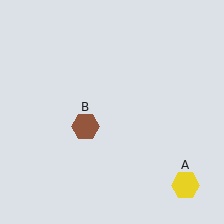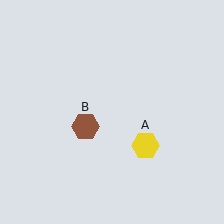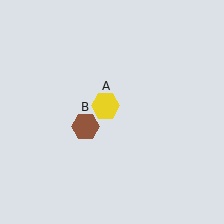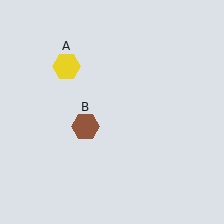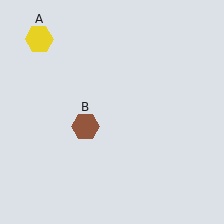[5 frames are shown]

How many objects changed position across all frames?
1 object changed position: yellow hexagon (object A).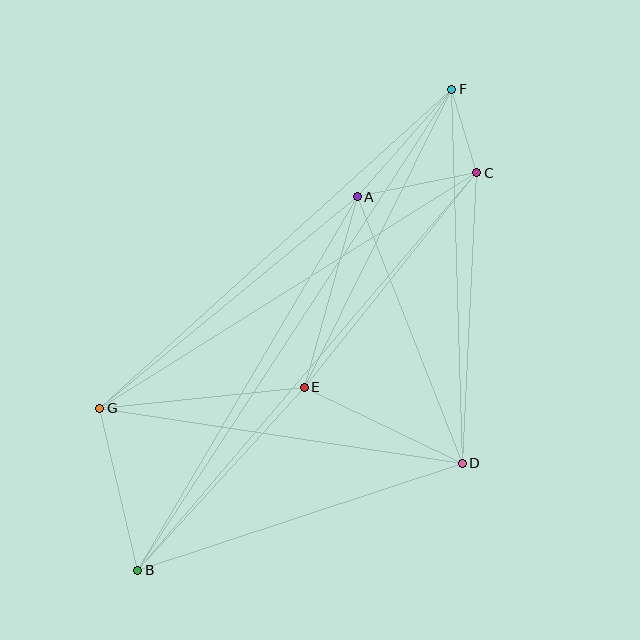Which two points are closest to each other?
Points C and F are closest to each other.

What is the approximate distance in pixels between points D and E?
The distance between D and E is approximately 175 pixels.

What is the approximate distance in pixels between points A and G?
The distance between A and G is approximately 333 pixels.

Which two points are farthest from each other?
Points B and F are farthest from each other.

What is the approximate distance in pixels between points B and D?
The distance between B and D is approximately 342 pixels.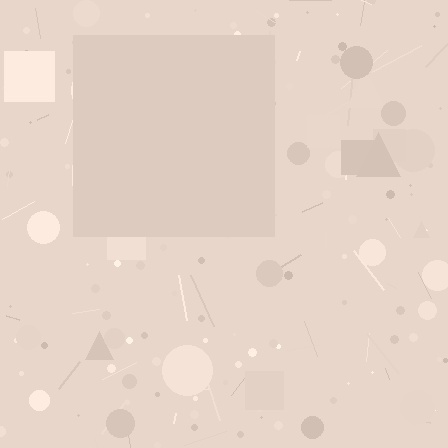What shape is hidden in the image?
A square is hidden in the image.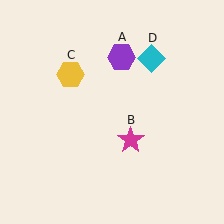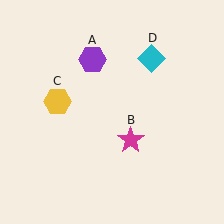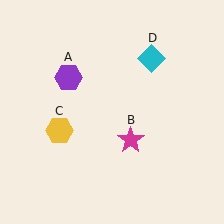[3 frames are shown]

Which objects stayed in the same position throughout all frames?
Magenta star (object B) and cyan diamond (object D) remained stationary.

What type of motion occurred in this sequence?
The purple hexagon (object A), yellow hexagon (object C) rotated counterclockwise around the center of the scene.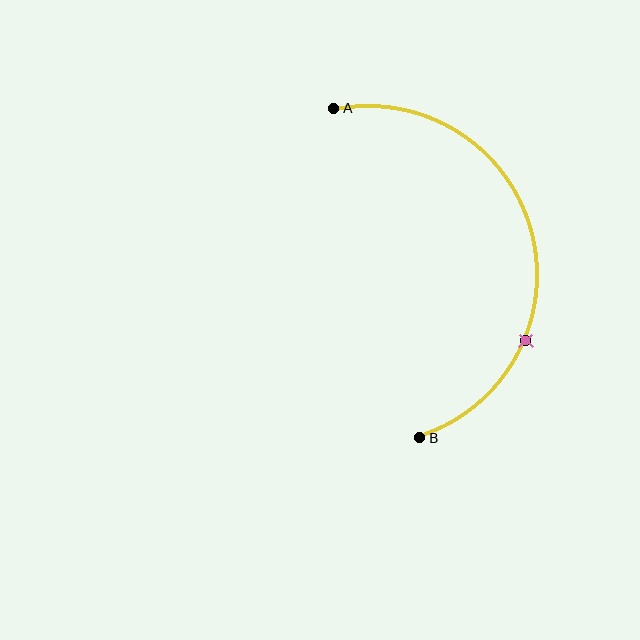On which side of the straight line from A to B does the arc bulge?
The arc bulges to the right of the straight line connecting A and B.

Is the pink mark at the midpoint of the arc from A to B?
No. The pink mark lies on the arc but is closer to endpoint B. The arc midpoint would be at the point on the curve equidistant along the arc from both A and B.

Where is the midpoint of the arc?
The arc midpoint is the point on the curve farthest from the straight line joining A and B. It sits to the right of that line.